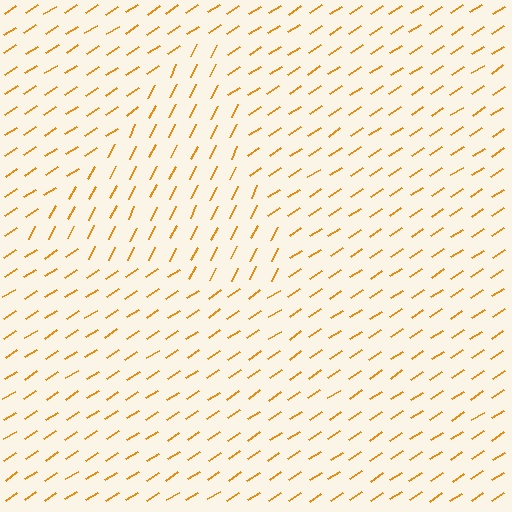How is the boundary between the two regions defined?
The boundary is defined purely by a change in line orientation (approximately 30 degrees difference). All lines are the same color and thickness.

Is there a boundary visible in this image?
Yes, there is a texture boundary formed by a change in line orientation.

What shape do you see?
I see a triangle.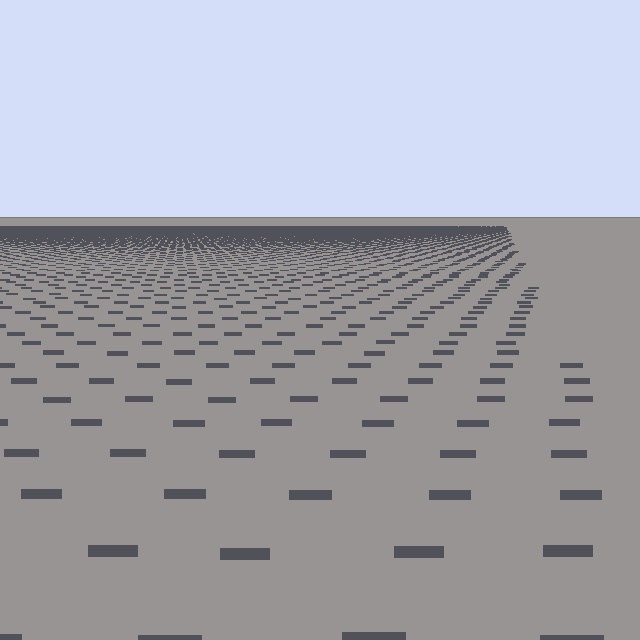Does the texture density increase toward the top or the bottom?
Density increases toward the top.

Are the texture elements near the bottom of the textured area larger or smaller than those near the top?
Larger. Near the bottom, elements are closer to the viewer and appear at a bigger on-screen size.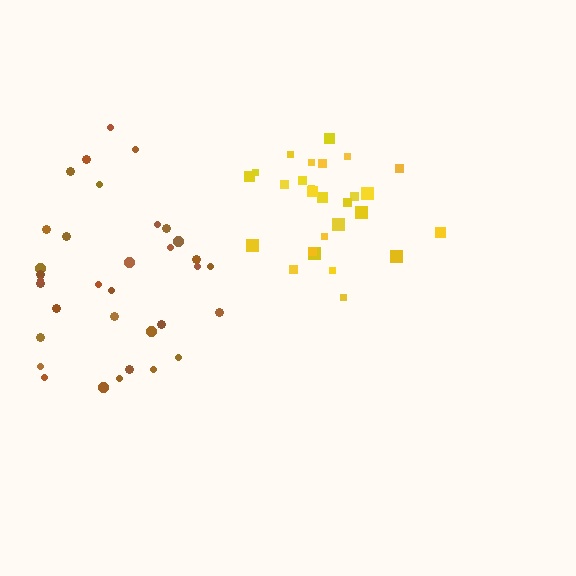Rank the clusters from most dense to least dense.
yellow, brown.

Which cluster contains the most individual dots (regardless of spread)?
Brown (34).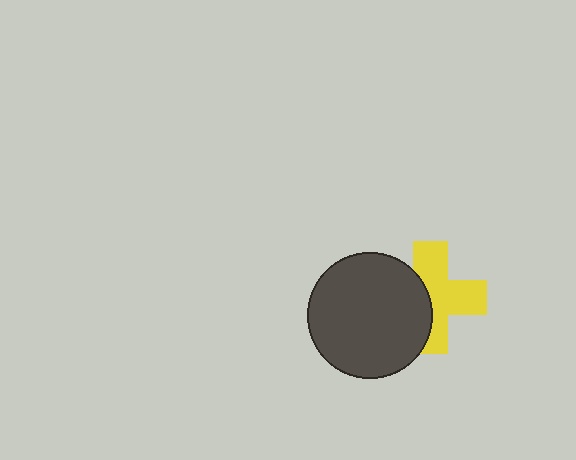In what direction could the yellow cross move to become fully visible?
The yellow cross could move right. That would shift it out from behind the dark gray circle entirely.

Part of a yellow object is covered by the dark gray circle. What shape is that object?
It is a cross.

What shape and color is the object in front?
The object in front is a dark gray circle.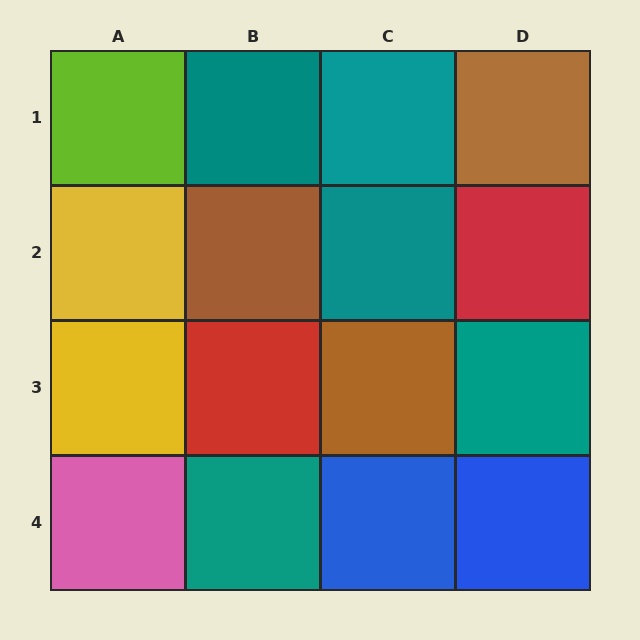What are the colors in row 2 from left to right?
Yellow, brown, teal, red.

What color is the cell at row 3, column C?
Brown.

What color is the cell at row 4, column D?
Blue.